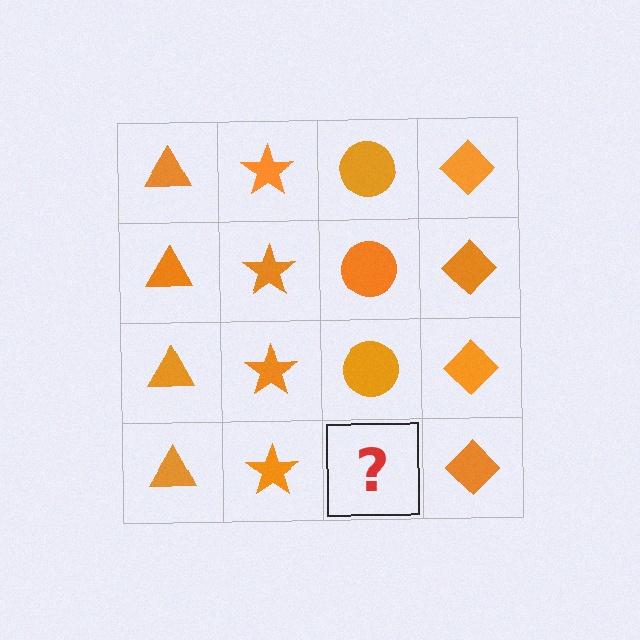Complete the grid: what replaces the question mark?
The question mark should be replaced with an orange circle.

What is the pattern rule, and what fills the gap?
The rule is that each column has a consistent shape. The gap should be filled with an orange circle.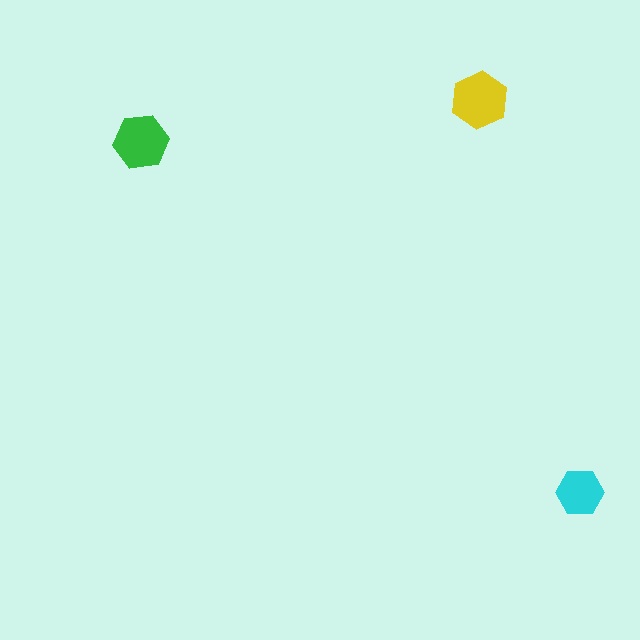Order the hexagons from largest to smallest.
the yellow one, the green one, the cyan one.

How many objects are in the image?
There are 3 objects in the image.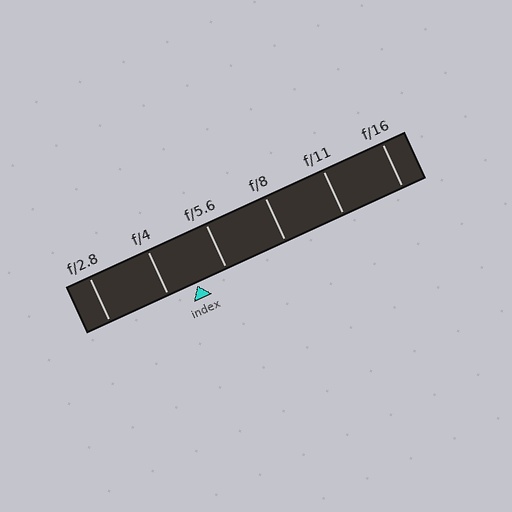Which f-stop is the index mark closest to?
The index mark is closest to f/4.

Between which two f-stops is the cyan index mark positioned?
The index mark is between f/4 and f/5.6.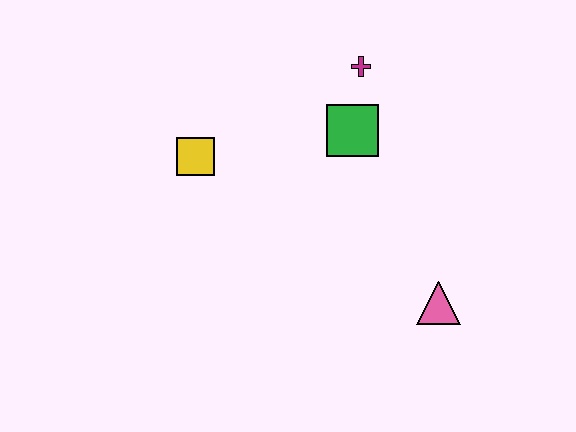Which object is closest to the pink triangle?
The green square is closest to the pink triangle.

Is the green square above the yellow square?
Yes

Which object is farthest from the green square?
The pink triangle is farthest from the green square.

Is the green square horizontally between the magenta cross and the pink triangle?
No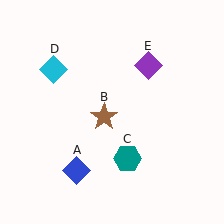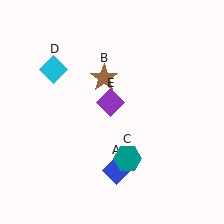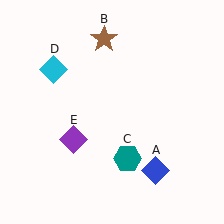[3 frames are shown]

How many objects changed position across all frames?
3 objects changed position: blue diamond (object A), brown star (object B), purple diamond (object E).